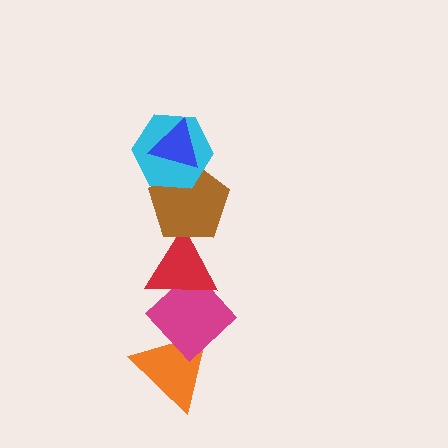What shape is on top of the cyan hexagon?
The blue triangle is on top of the cyan hexagon.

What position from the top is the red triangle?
The red triangle is 4th from the top.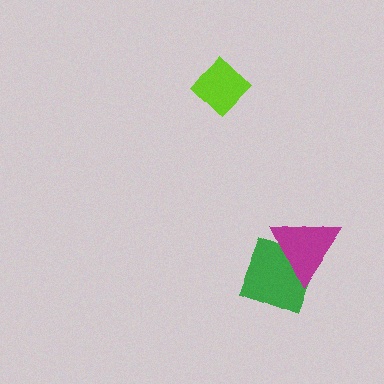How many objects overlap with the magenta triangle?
1 object overlaps with the magenta triangle.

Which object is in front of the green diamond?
The magenta triangle is in front of the green diamond.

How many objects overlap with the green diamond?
1 object overlaps with the green diamond.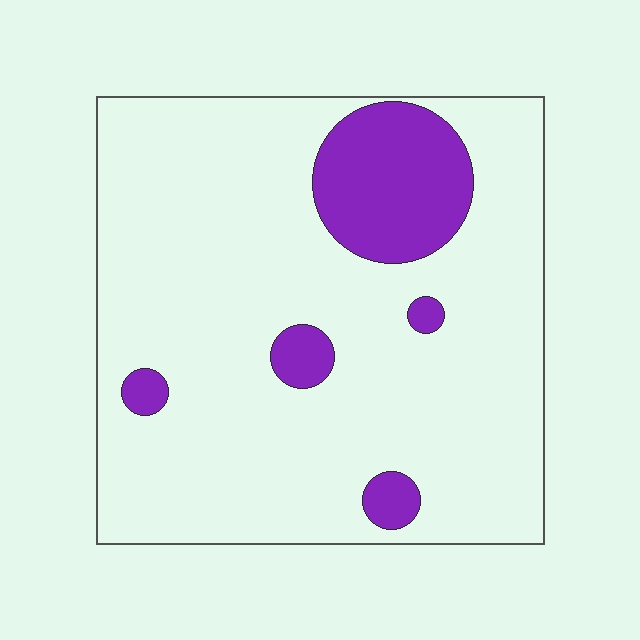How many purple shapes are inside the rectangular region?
5.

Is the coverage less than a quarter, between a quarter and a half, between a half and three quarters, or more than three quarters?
Less than a quarter.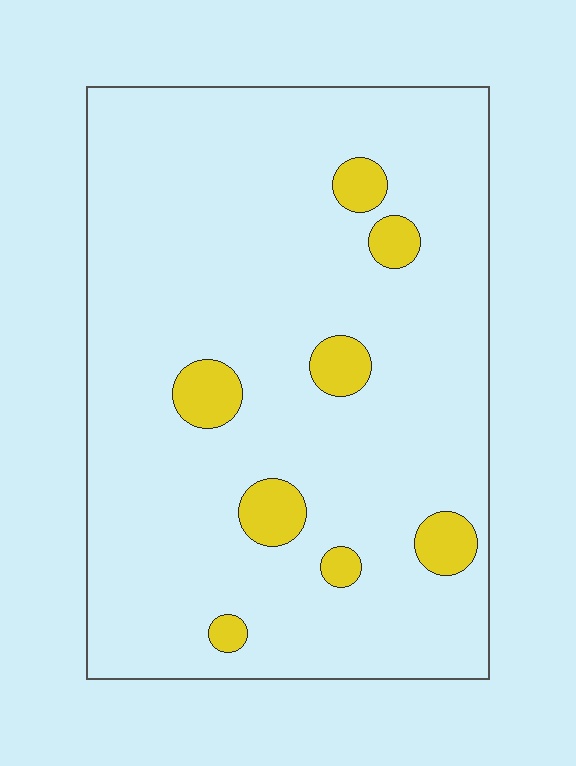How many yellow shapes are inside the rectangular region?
8.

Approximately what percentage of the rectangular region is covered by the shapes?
Approximately 10%.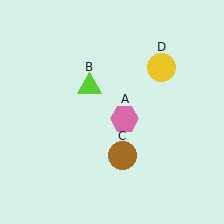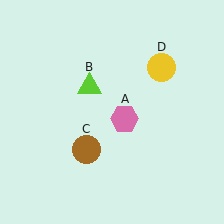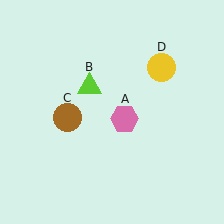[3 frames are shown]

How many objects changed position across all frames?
1 object changed position: brown circle (object C).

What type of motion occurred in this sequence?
The brown circle (object C) rotated clockwise around the center of the scene.